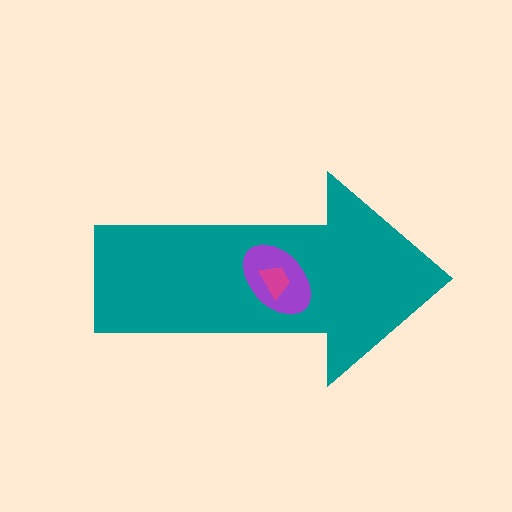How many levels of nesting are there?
3.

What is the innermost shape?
The magenta trapezoid.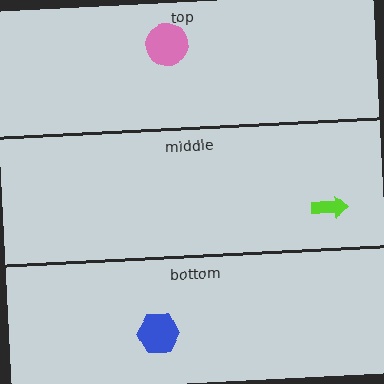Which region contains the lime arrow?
The middle region.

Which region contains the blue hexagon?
The bottom region.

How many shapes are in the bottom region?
1.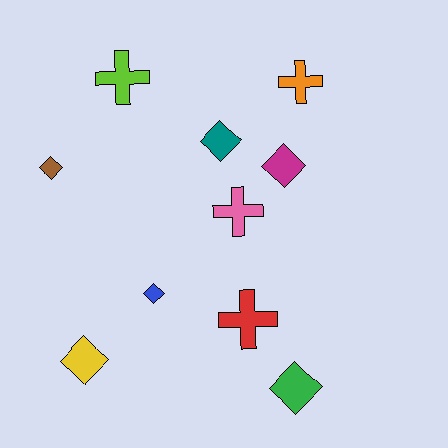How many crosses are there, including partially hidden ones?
There are 4 crosses.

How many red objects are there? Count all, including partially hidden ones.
There is 1 red object.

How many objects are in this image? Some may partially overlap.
There are 10 objects.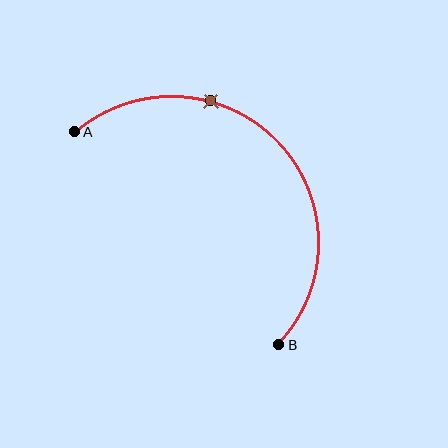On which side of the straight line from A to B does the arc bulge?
The arc bulges above and to the right of the straight line connecting A and B.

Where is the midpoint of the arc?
The arc midpoint is the point on the curve farthest from the straight line joining A and B. It sits above and to the right of that line.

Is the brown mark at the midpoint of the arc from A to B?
No. The brown mark lies on the arc but is closer to endpoint A. The arc midpoint would be at the point on the curve equidistant along the arc from both A and B.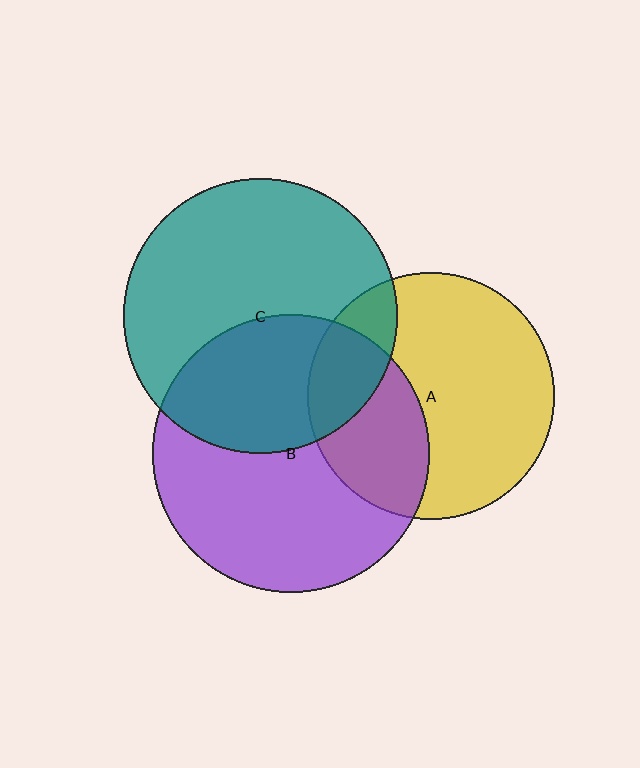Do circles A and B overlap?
Yes.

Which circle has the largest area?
Circle B (purple).